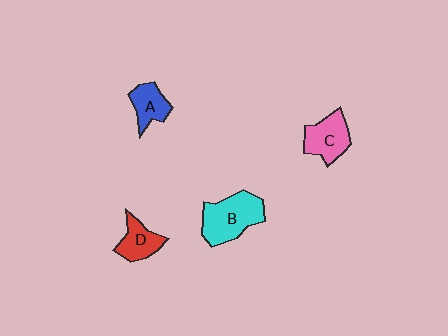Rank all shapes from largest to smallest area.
From largest to smallest: B (cyan), C (pink), D (red), A (blue).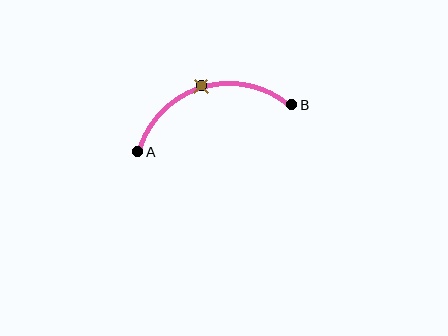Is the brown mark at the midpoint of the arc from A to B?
Yes. The brown mark lies on the arc at equal arc-length from both A and B — it is the arc midpoint.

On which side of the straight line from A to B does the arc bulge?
The arc bulges above the straight line connecting A and B.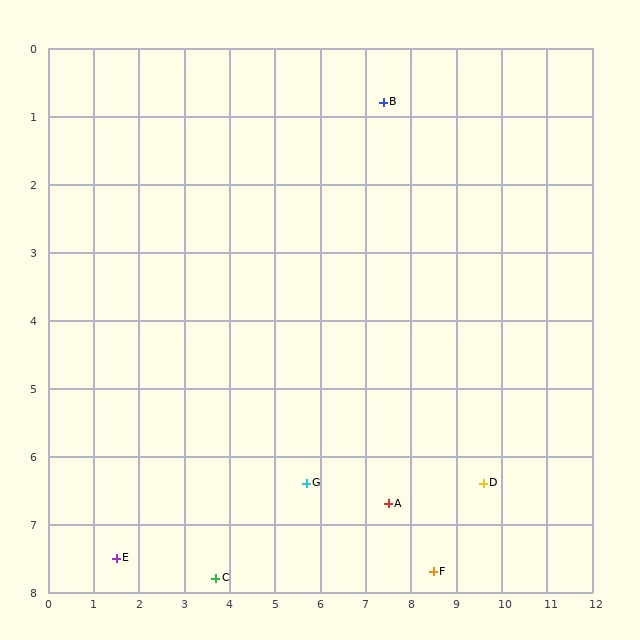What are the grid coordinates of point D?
Point D is at approximately (9.6, 6.4).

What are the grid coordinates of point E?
Point E is at approximately (1.5, 7.5).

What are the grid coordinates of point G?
Point G is at approximately (5.7, 6.4).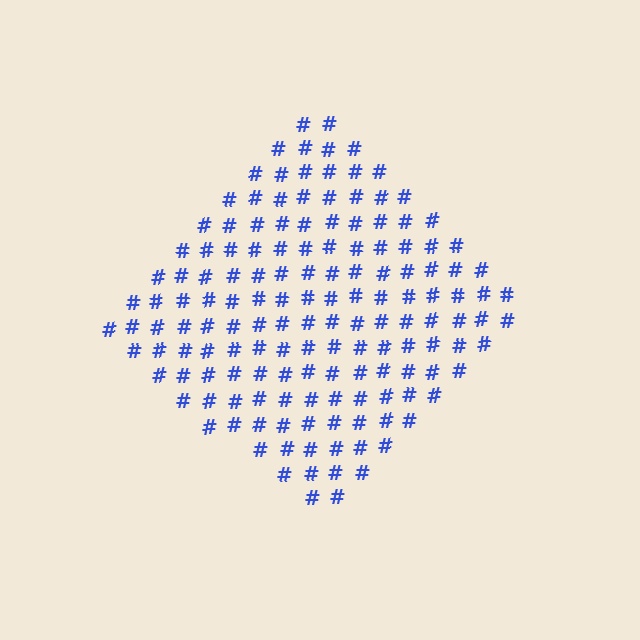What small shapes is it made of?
It is made of small hash symbols.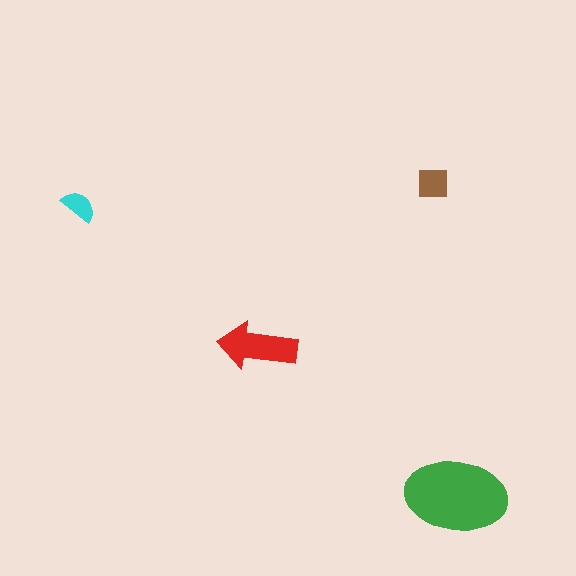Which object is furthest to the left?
The cyan semicircle is leftmost.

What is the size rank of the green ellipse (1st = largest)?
1st.